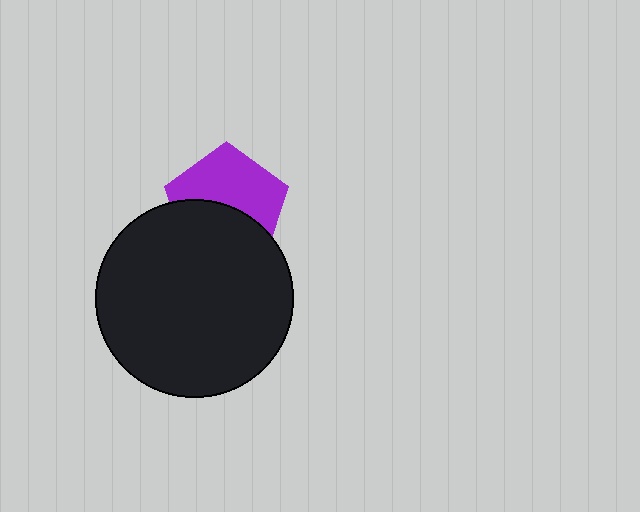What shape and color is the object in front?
The object in front is a black circle.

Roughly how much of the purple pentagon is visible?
About half of it is visible (roughly 54%).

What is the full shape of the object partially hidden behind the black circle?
The partially hidden object is a purple pentagon.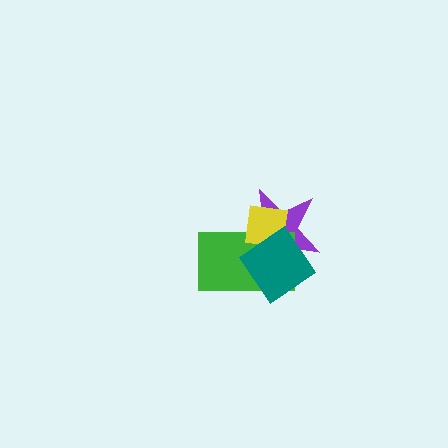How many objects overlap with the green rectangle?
3 objects overlap with the green rectangle.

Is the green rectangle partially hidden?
Yes, it is partially covered by another shape.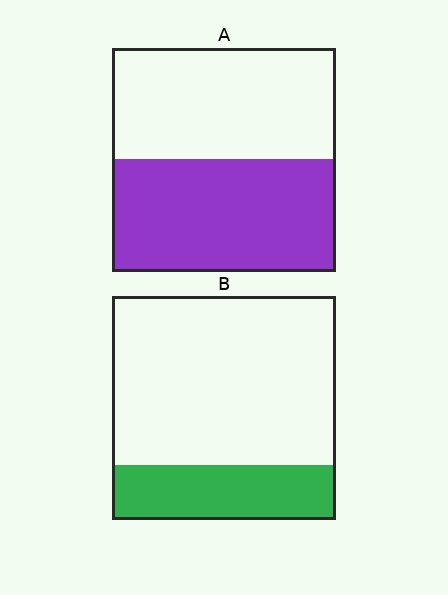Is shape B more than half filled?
No.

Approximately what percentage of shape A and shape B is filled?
A is approximately 50% and B is approximately 25%.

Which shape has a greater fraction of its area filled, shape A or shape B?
Shape A.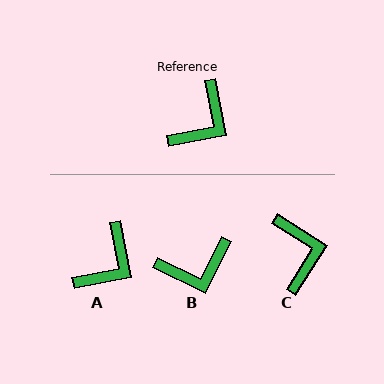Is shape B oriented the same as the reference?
No, it is off by about 37 degrees.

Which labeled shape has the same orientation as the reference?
A.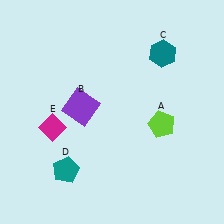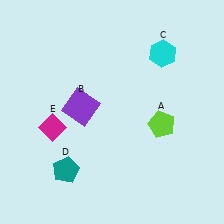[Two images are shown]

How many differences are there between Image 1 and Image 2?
There is 1 difference between the two images.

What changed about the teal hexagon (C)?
In Image 1, C is teal. In Image 2, it changed to cyan.